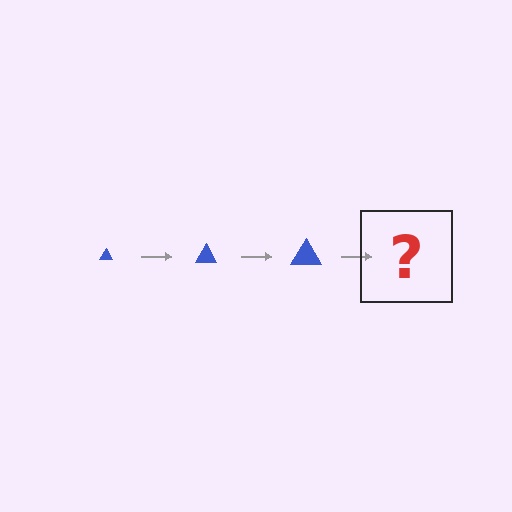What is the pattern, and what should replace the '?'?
The pattern is that the triangle gets progressively larger each step. The '?' should be a blue triangle, larger than the previous one.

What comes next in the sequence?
The next element should be a blue triangle, larger than the previous one.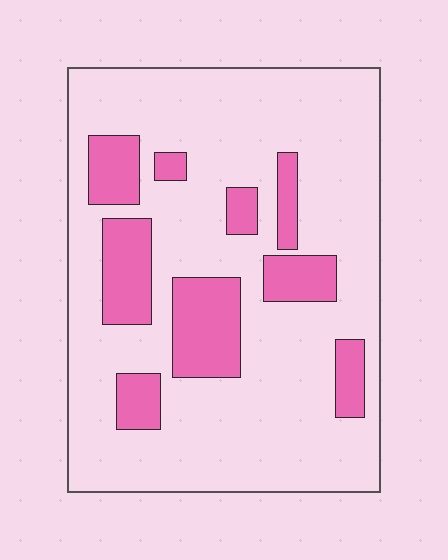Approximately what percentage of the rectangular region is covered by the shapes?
Approximately 20%.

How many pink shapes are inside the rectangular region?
9.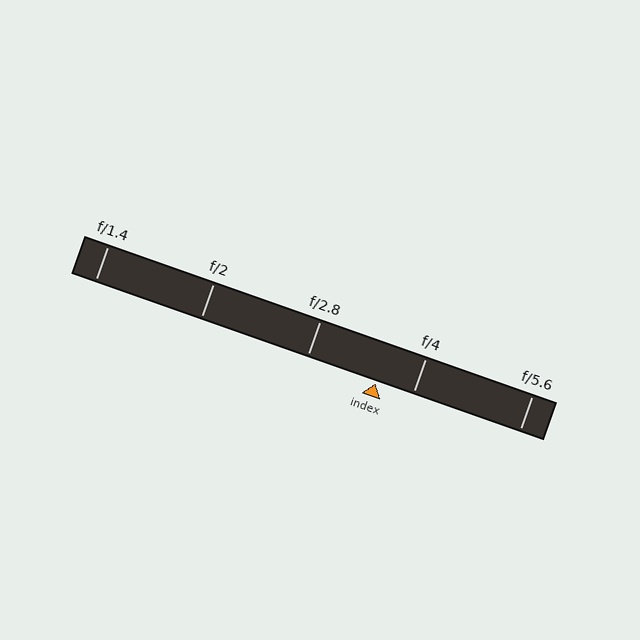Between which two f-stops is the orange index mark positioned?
The index mark is between f/2.8 and f/4.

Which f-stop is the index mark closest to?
The index mark is closest to f/4.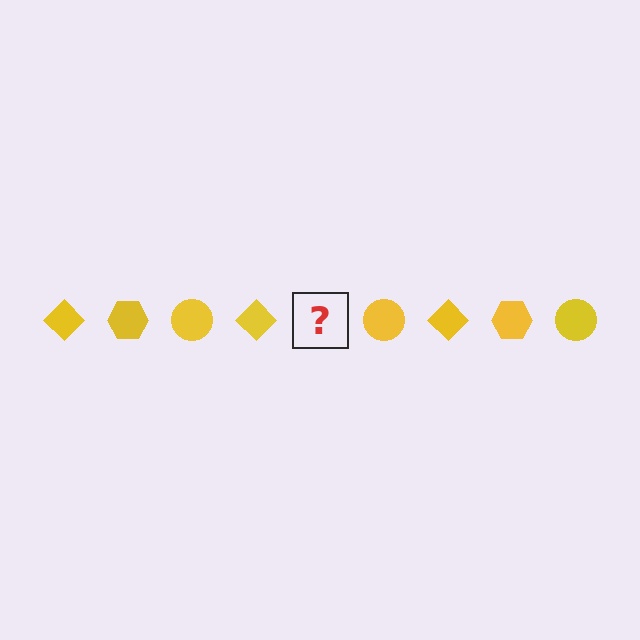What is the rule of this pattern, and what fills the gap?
The rule is that the pattern cycles through diamond, hexagon, circle shapes in yellow. The gap should be filled with a yellow hexagon.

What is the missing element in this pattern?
The missing element is a yellow hexagon.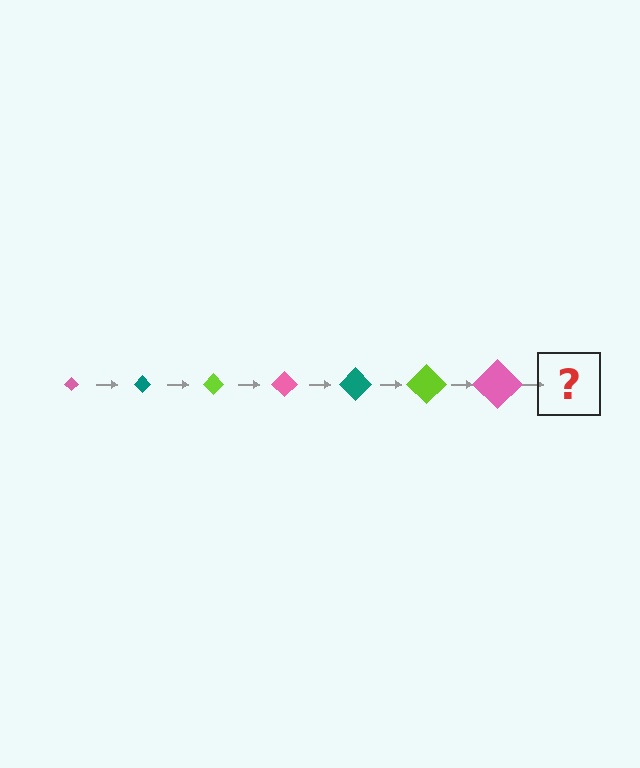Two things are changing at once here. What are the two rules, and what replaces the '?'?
The two rules are that the diamond grows larger each step and the color cycles through pink, teal, and lime. The '?' should be a teal diamond, larger than the previous one.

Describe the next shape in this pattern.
It should be a teal diamond, larger than the previous one.